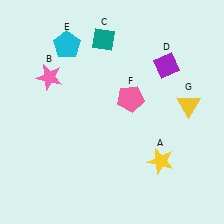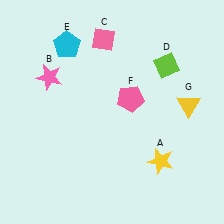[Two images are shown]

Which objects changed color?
C changed from teal to pink. D changed from purple to lime.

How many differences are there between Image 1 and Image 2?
There are 2 differences between the two images.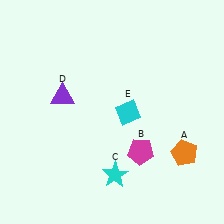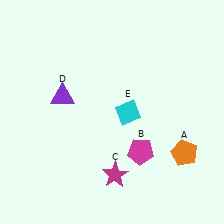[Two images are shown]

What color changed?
The star (C) changed from cyan in Image 1 to magenta in Image 2.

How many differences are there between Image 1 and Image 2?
There is 1 difference between the two images.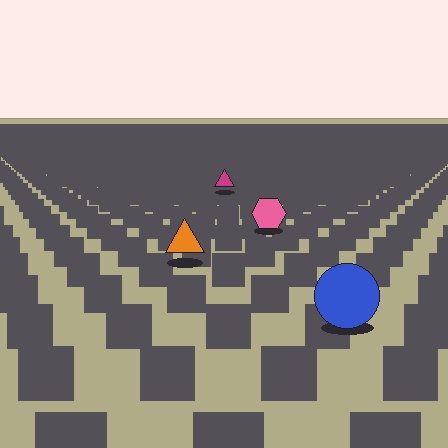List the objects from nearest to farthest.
From nearest to farthest: the blue circle, the orange triangle, the pink hexagon, the magenta triangle.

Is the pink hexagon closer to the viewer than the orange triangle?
No. The orange triangle is closer — you can tell from the texture gradient: the ground texture is coarser near it.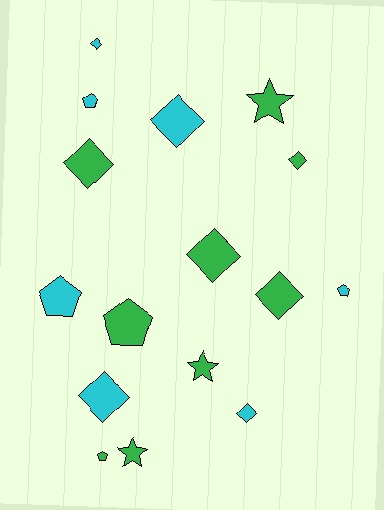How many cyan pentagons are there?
There are 3 cyan pentagons.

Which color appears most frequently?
Green, with 9 objects.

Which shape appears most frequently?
Diamond, with 8 objects.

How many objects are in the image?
There are 16 objects.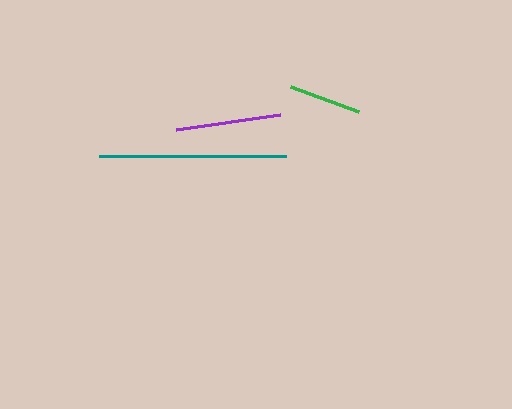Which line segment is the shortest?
The green line is the shortest at approximately 73 pixels.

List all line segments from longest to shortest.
From longest to shortest: teal, purple, green.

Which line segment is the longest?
The teal line is the longest at approximately 188 pixels.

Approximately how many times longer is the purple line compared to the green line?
The purple line is approximately 1.4 times the length of the green line.